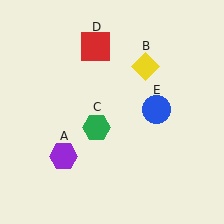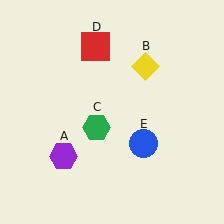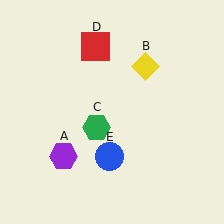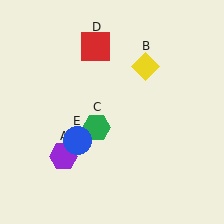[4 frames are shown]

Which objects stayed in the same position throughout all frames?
Purple hexagon (object A) and yellow diamond (object B) and green hexagon (object C) and red square (object D) remained stationary.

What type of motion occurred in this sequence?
The blue circle (object E) rotated clockwise around the center of the scene.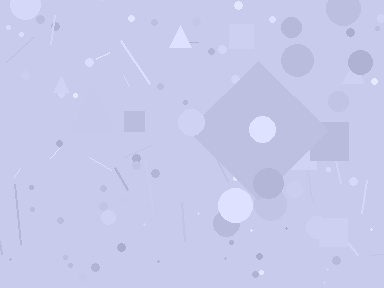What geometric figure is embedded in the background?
A diamond is embedded in the background.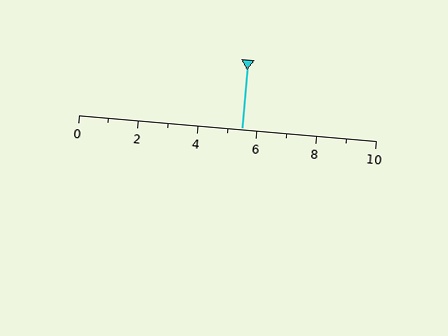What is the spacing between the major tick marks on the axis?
The major ticks are spaced 2 apart.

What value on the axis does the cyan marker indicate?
The marker indicates approximately 5.5.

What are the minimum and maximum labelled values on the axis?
The axis runs from 0 to 10.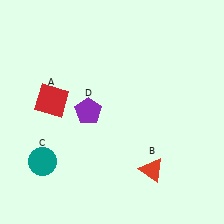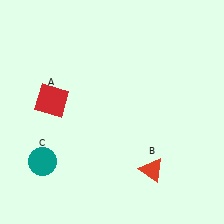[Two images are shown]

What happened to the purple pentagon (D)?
The purple pentagon (D) was removed in Image 2. It was in the top-left area of Image 1.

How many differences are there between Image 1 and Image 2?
There is 1 difference between the two images.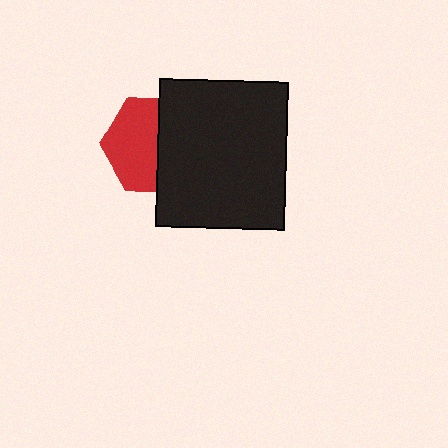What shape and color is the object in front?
The object in front is a black rectangle.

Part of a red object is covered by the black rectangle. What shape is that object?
It is a hexagon.